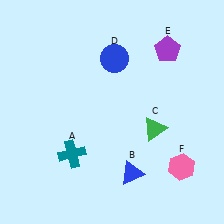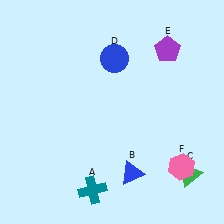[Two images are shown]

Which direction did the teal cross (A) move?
The teal cross (A) moved down.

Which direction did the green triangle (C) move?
The green triangle (C) moved down.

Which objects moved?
The objects that moved are: the teal cross (A), the green triangle (C).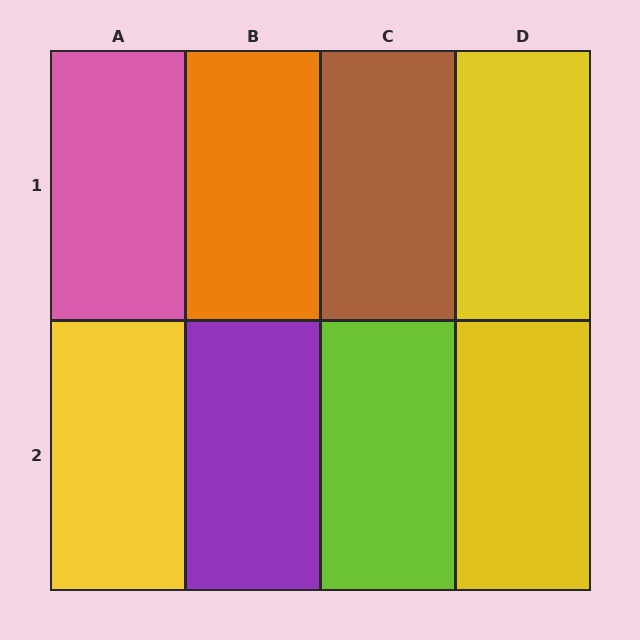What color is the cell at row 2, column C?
Lime.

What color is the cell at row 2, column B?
Purple.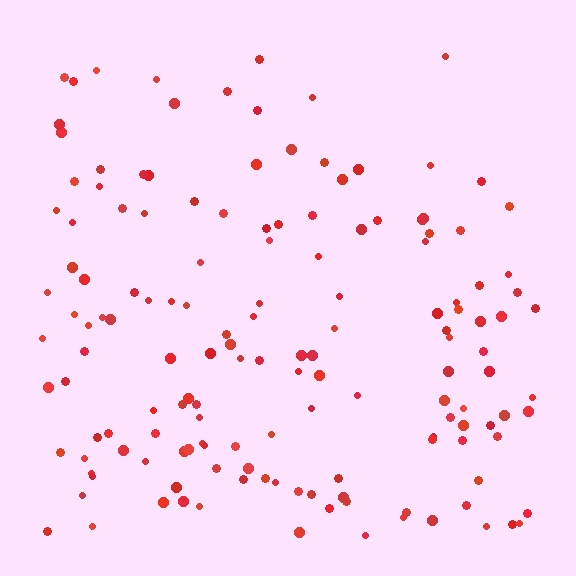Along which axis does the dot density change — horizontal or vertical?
Vertical.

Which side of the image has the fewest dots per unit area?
The top.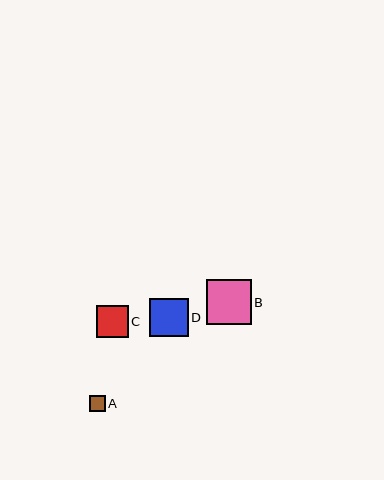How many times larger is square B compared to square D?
Square B is approximately 1.2 times the size of square D.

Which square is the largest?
Square B is the largest with a size of approximately 45 pixels.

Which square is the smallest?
Square A is the smallest with a size of approximately 16 pixels.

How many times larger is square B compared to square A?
Square B is approximately 2.8 times the size of square A.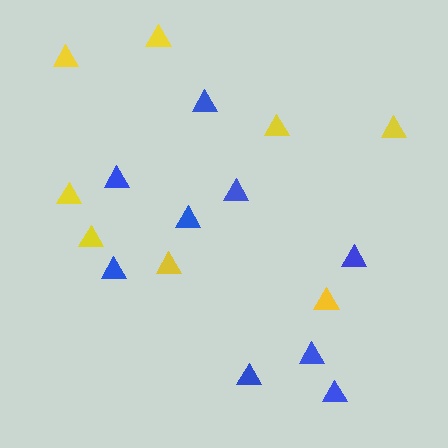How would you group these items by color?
There are 2 groups: one group of yellow triangles (8) and one group of blue triangles (9).